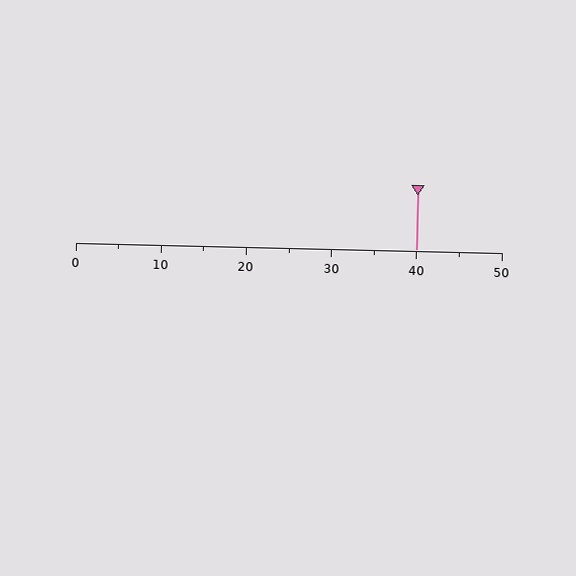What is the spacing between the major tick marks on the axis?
The major ticks are spaced 10 apart.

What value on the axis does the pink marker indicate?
The marker indicates approximately 40.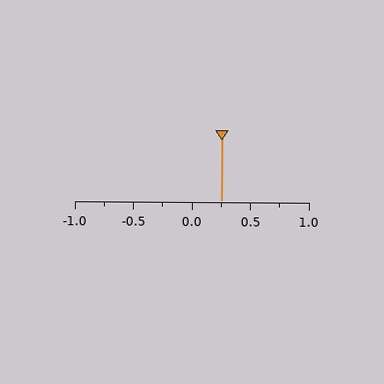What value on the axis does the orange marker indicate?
The marker indicates approximately 0.25.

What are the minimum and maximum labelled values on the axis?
The axis runs from -1.0 to 1.0.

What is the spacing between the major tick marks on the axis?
The major ticks are spaced 0.5 apart.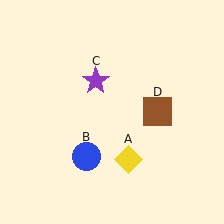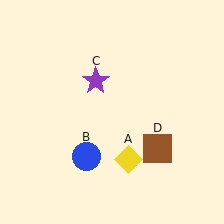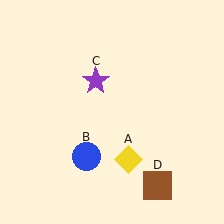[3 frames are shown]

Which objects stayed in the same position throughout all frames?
Yellow diamond (object A) and blue circle (object B) and purple star (object C) remained stationary.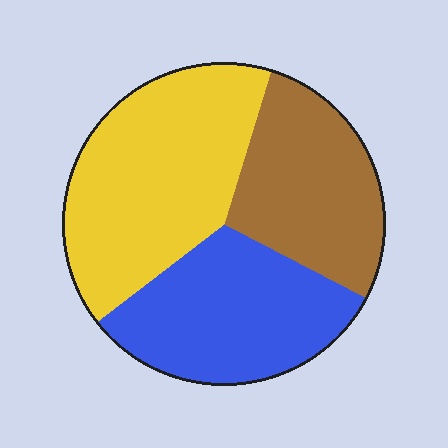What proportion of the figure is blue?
Blue takes up about one third (1/3) of the figure.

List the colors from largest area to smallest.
From largest to smallest: yellow, blue, brown.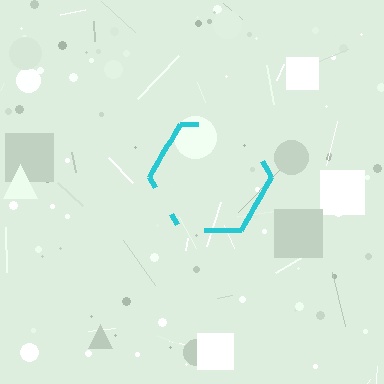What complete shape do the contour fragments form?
The contour fragments form a hexagon.